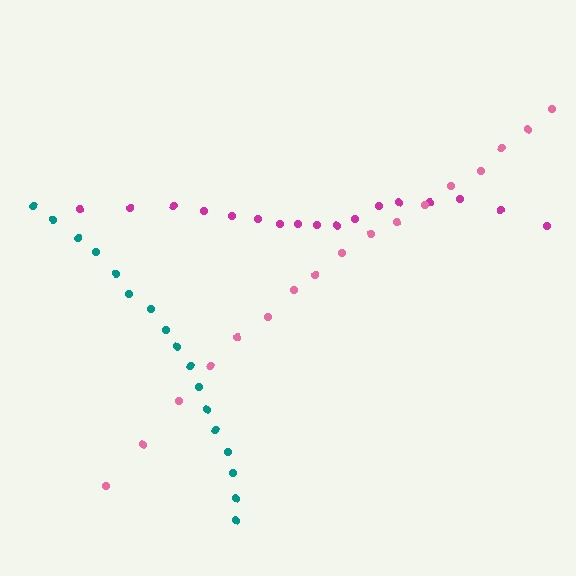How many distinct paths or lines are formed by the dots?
There are 3 distinct paths.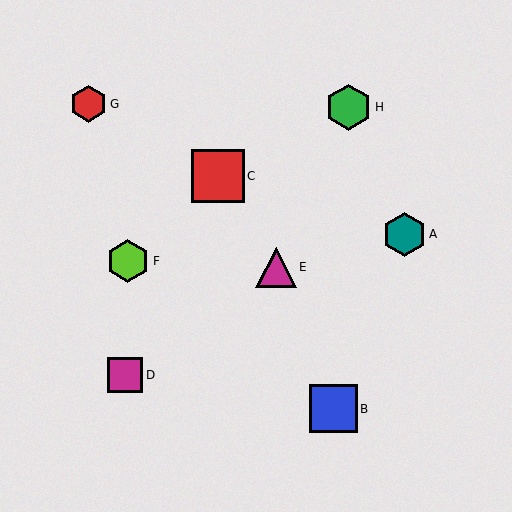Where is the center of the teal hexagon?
The center of the teal hexagon is at (405, 234).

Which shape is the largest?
The red square (labeled C) is the largest.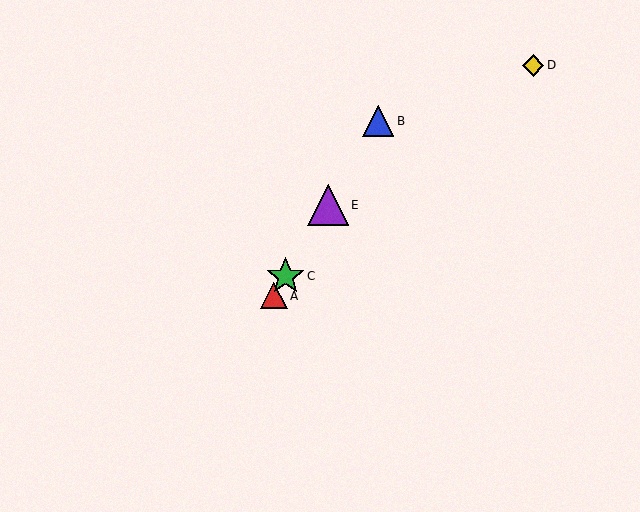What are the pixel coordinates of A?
Object A is at (274, 296).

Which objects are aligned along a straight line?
Objects A, B, C, E are aligned along a straight line.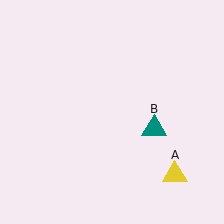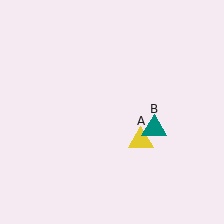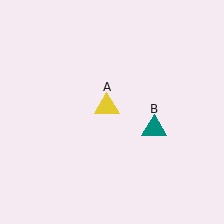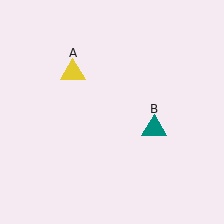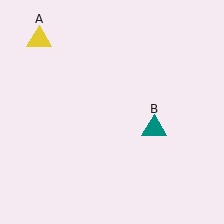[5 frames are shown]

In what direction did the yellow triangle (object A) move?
The yellow triangle (object A) moved up and to the left.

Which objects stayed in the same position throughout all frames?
Teal triangle (object B) remained stationary.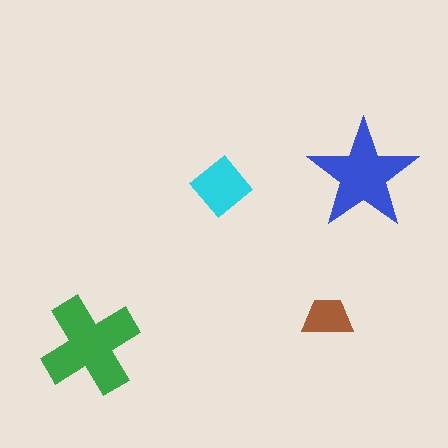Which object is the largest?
The green cross.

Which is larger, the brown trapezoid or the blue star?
The blue star.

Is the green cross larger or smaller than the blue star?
Larger.